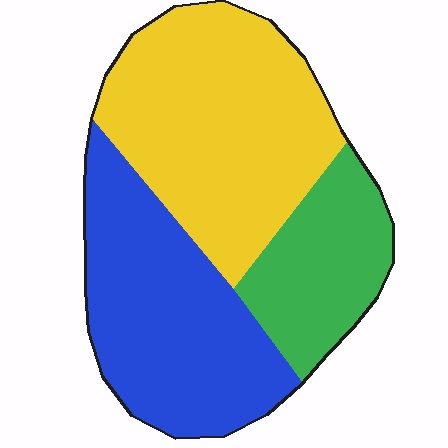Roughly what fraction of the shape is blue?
Blue takes up about three eighths (3/8) of the shape.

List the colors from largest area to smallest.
From largest to smallest: yellow, blue, green.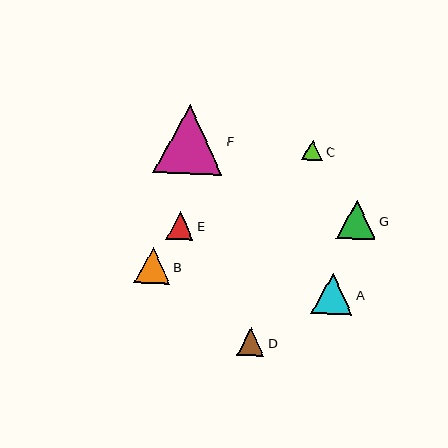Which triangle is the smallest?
Triangle C is the smallest with a size of approximately 21 pixels.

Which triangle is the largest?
Triangle F is the largest with a size of approximately 69 pixels.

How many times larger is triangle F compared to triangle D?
Triangle F is approximately 2.5 times the size of triangle D.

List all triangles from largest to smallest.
From largest to smallest: F, A, G, B, D, E, C.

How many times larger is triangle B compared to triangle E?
Triangle B is approximately 1.3 times the size of triangle E.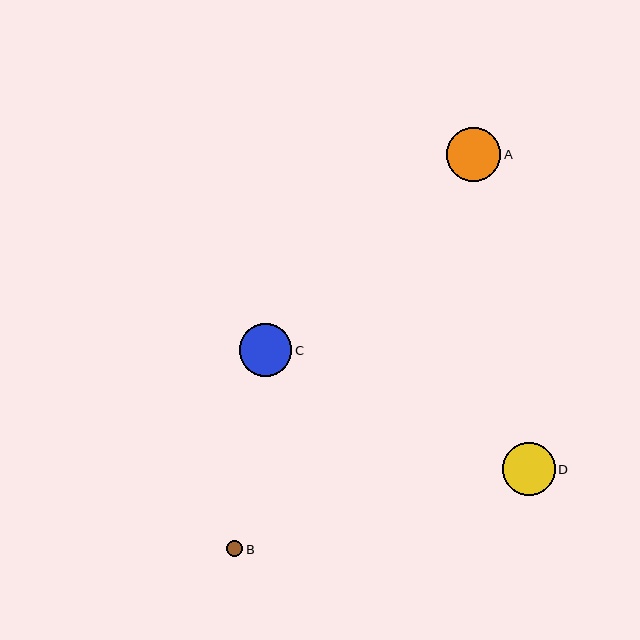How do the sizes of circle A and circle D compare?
Circle A and circle D are approximately the same size.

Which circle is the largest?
Circle A is the largest with a size of approximately 54 pixels.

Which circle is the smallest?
Circle B is the smallest with a size of approximately 16 pixels.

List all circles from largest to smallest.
From largest to smallest: A, D, C, B.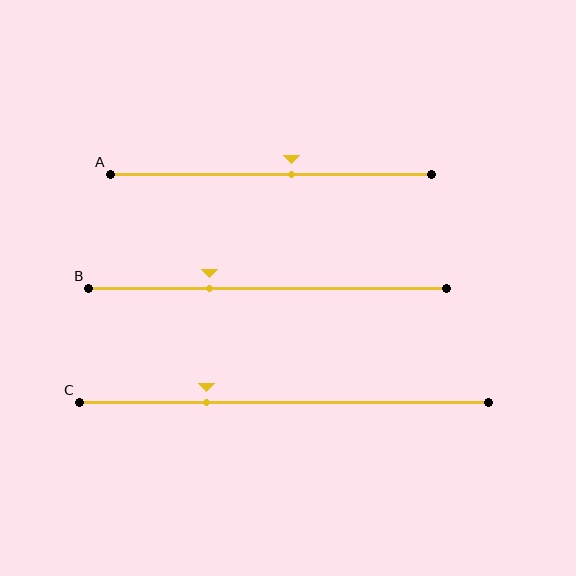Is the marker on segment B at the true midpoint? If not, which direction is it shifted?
No, the marker on segment B is shifted to the left by about 16% of the segment length.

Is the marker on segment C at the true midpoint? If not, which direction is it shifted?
No, the marker on segment C is shifted to the left by about 19% of the segment length.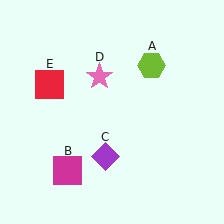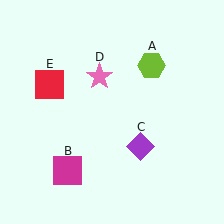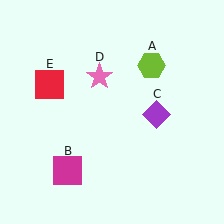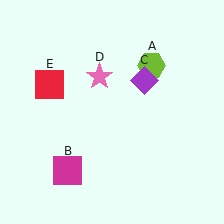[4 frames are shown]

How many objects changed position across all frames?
1 object changed position: purple diamond (object C).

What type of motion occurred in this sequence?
The purple diamond (object C) rotated counterclockwise around the center of the scene.